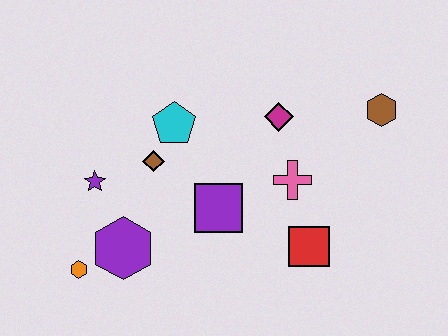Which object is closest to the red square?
The pink cross is closest to the red square.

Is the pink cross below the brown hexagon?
Yes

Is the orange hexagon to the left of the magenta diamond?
Yes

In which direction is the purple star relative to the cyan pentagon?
The purple star is to the left of the cyan pentagon.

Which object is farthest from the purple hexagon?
The brown hexagon is farthest from the purple hexagon.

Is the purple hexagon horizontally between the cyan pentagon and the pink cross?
No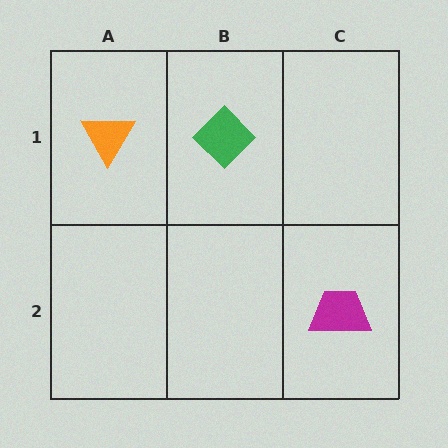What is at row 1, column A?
An orange triangle.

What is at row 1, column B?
A green diamond.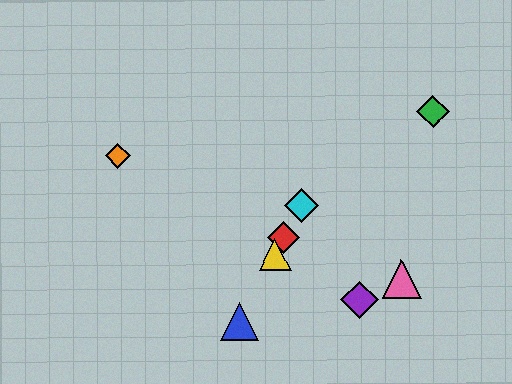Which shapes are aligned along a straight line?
The red diamond, the blue triangle, the yellow triangle, the cyan diamond are aligned along a straight line.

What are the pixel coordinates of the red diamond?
The red diamond is at (284, 238).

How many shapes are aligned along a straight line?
4 shapes (the red diamond, the blue triangle, the yellow triangle, the cyan diamond) are aligned along a straight line.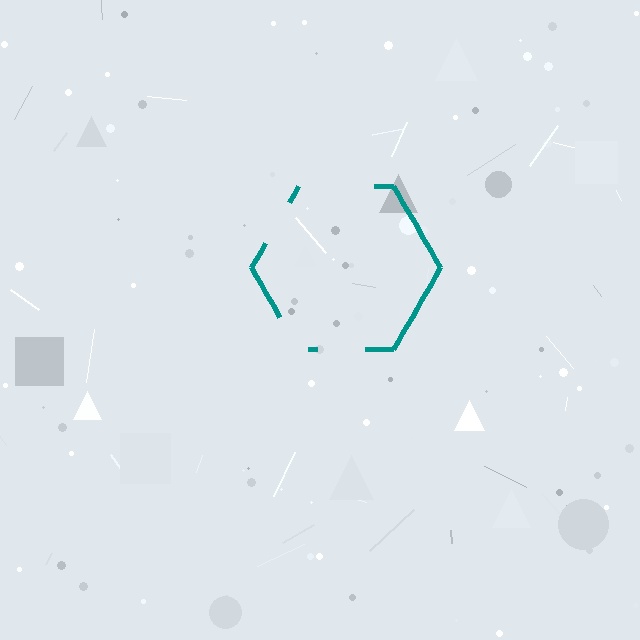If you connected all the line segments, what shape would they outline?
They would outline a hexagon.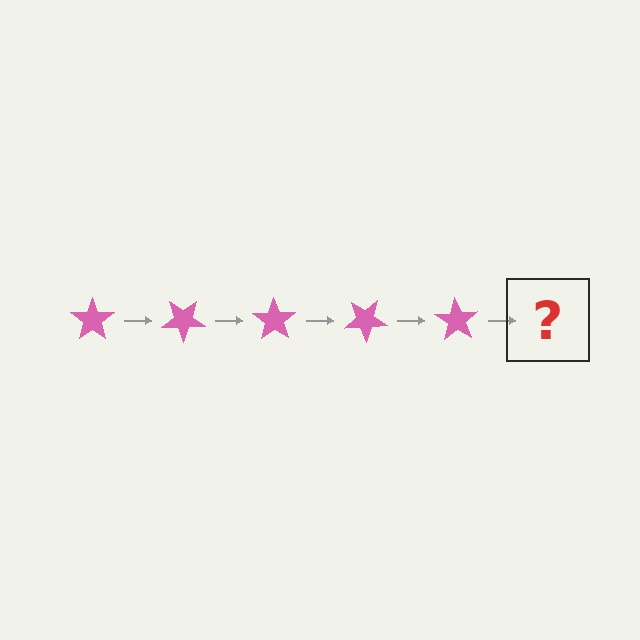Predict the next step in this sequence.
The next step is a pink star rotated 175 degrees.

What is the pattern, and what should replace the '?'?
The pattern is that the star rotates 35 degrees each step. The '?' should be a pink star rotated 175 degrees.